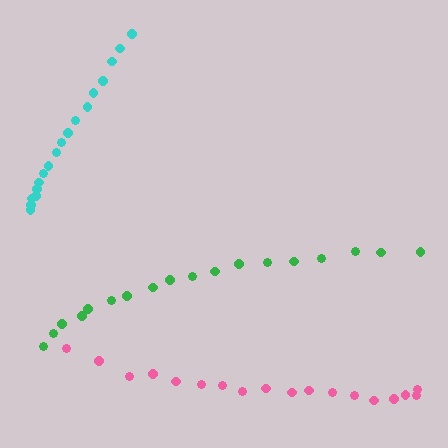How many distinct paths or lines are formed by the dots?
There are 3 distinct paths.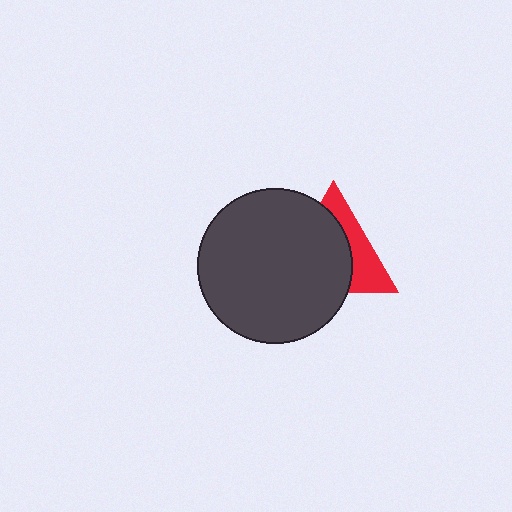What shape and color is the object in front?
The object in front is a dark gray circle.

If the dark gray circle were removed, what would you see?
You would see the complete red triangle.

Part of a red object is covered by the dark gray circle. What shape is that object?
It is a triangle.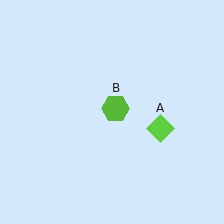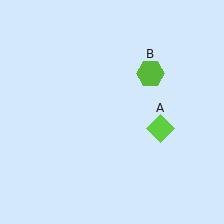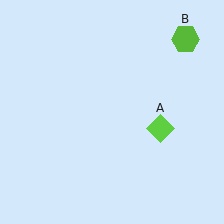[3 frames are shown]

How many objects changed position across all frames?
1 object changed position: lime hexagon (object B).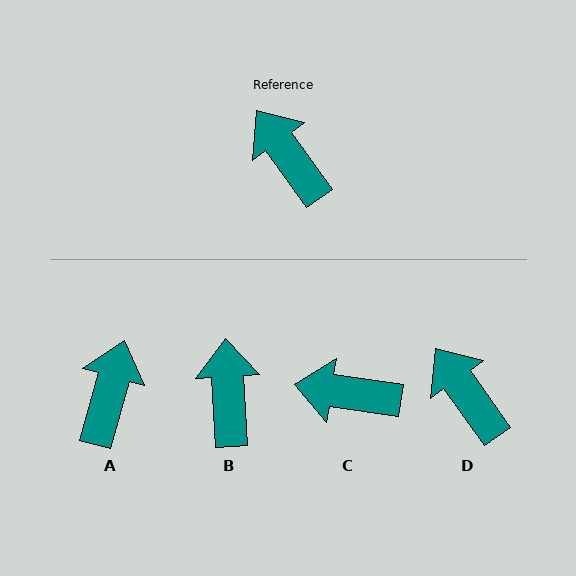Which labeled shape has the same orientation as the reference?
D.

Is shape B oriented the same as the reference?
No, it is off by about 33 degrees.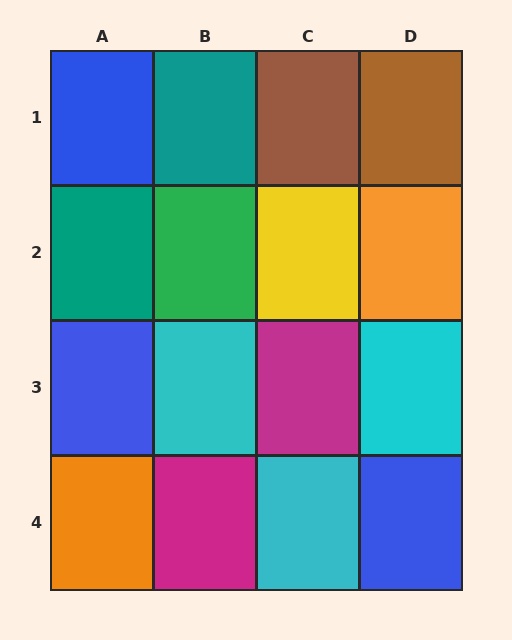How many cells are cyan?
3 cells are cyan.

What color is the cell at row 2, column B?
Green.